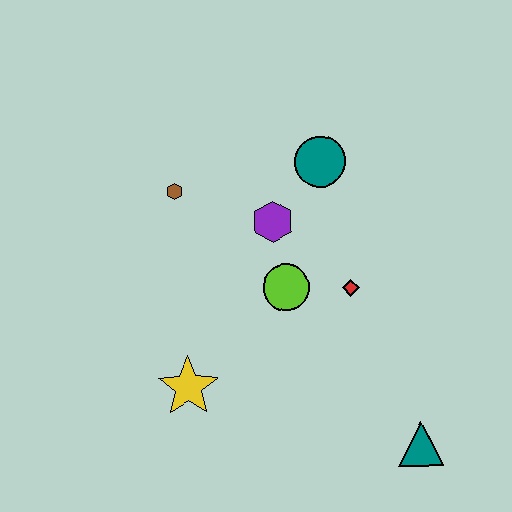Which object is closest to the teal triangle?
The red diamond is closest to the teal triangle.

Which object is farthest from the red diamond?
The brown hexagon is farthest from the red diamond.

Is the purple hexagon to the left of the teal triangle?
Yes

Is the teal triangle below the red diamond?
Yes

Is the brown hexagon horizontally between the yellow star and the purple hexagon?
No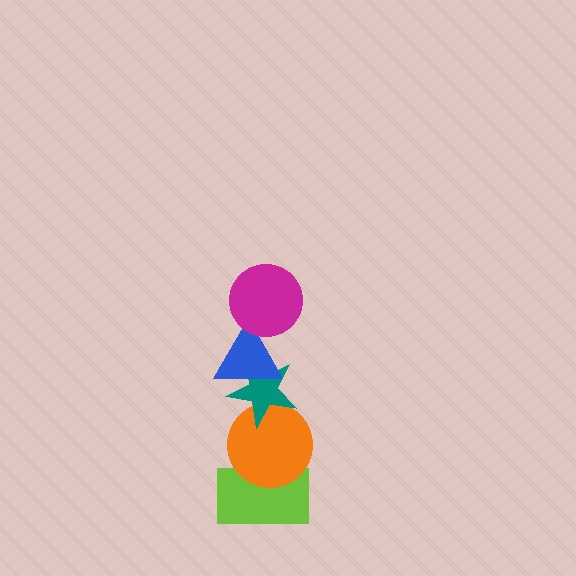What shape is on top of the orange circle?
The teal star is on top of the orange circle.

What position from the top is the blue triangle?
The blue triangle is 2nd from the top.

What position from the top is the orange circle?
The orange circle is 4th from the top.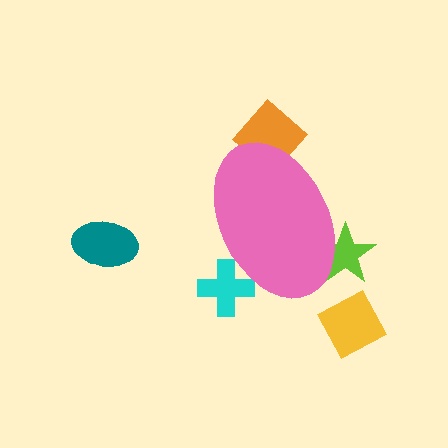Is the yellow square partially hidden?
No, the yellow square is fully visible.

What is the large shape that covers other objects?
A pink ellipse.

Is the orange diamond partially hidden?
Yes, the orange diamond is partially hidden behind the pink ellipse.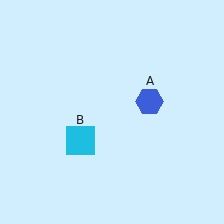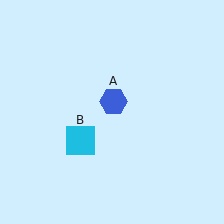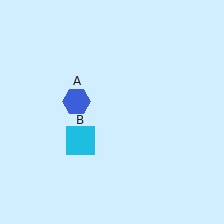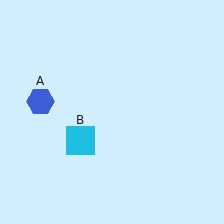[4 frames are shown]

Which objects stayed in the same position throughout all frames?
Cyan square (object B) remained stationary.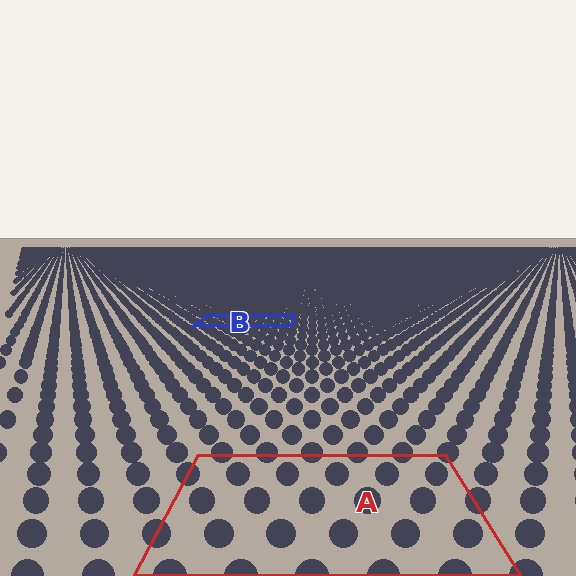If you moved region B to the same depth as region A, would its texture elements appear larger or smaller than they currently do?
They would appear larger. At a closer depth, the same texture elements are projected at a bigger on-screen size.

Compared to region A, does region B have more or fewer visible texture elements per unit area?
Region B has more texture elements per unit area — they are packed more densely because it is farther away.